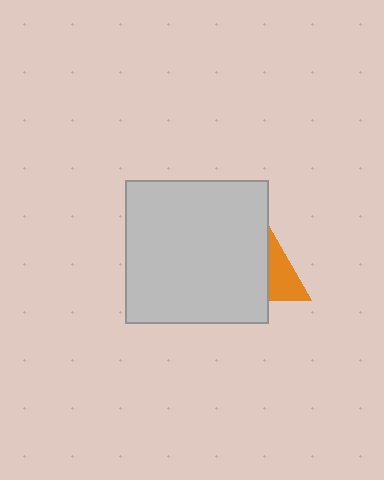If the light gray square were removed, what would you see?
You would see the complete orange triangle.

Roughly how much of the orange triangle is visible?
A small part of it is visible (roughly 40%).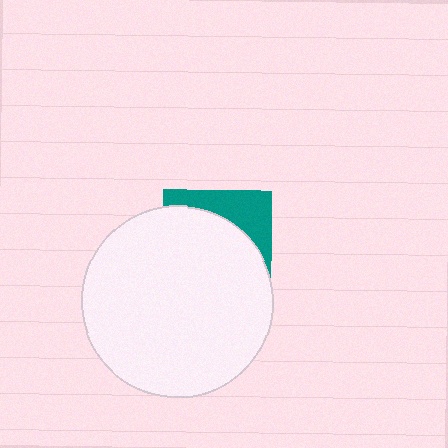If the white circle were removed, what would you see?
You would see the complete teal square.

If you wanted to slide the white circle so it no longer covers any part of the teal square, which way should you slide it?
Slide it down — that is the most direct way to separate the two shapes.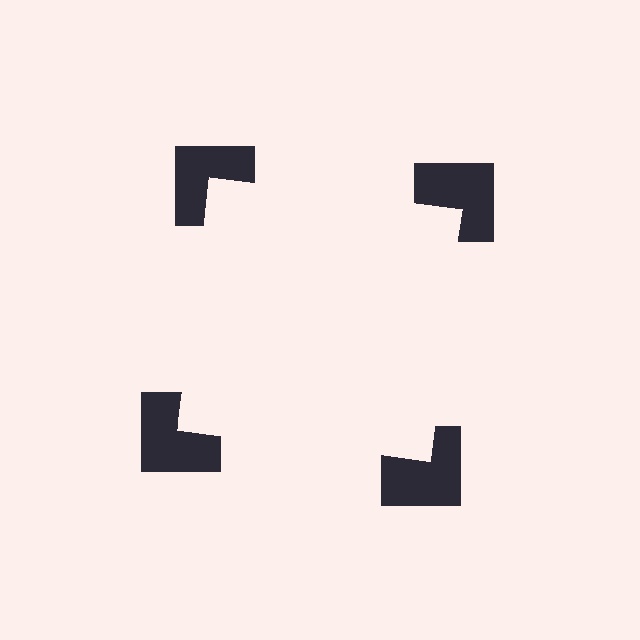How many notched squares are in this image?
There are 4 — one at each vertex of the illusory square.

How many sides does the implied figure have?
4 sides.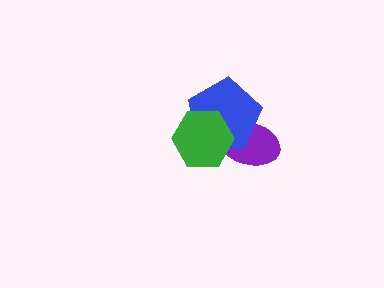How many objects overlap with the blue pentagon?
2 objects overlap with the blue pentagon.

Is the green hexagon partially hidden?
No, no other shape covers it.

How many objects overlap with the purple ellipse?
2 objects overlap with the purple ellipse.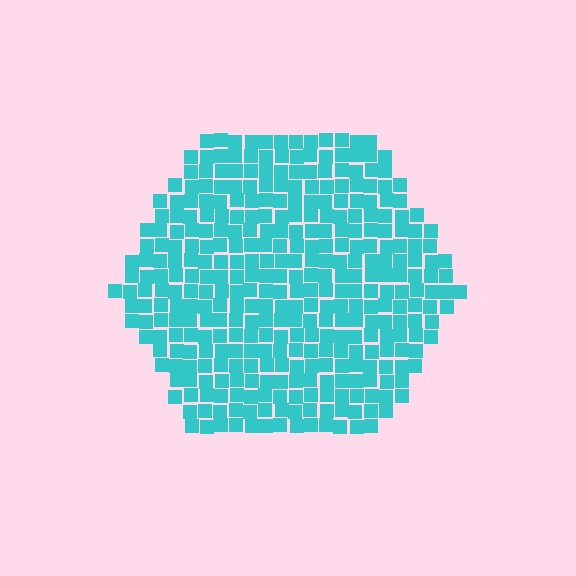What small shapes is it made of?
It is made of small squares.